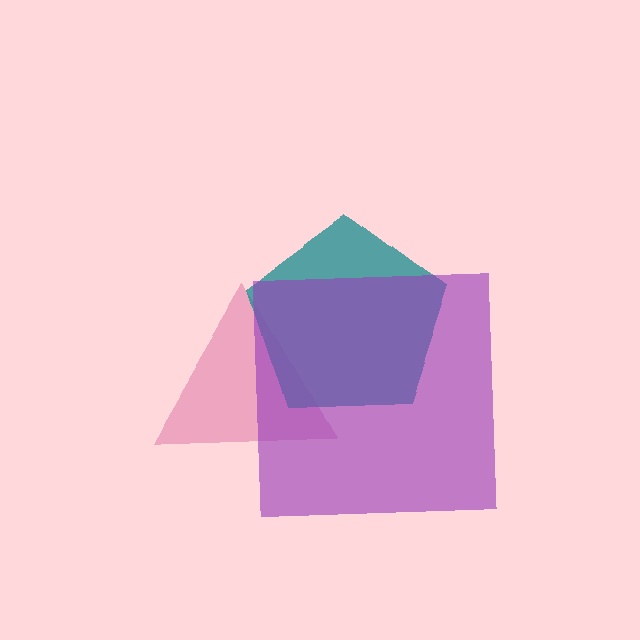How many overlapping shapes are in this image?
There are 3 overlapping shapes in the image.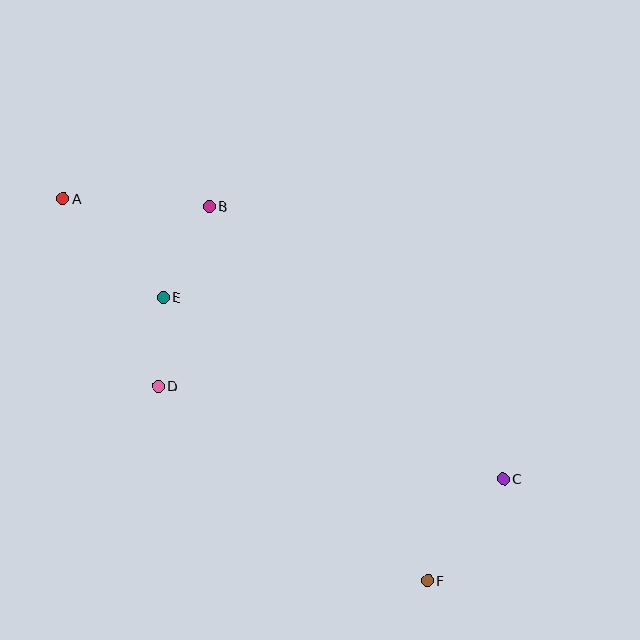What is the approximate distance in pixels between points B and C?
The distance between B and C is approximately 401 pixels.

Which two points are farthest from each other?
Points A and F are farthest from each other.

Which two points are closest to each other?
Points D and E are closest to each other.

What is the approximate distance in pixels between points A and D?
The distance between A and D is approximately 211 pixels.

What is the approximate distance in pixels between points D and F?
The distance between D and F is approximately 332 pixels.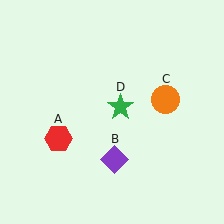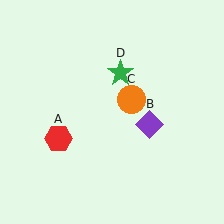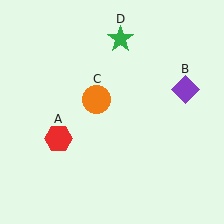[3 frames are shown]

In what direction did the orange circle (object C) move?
The orange circle (object C) moved left.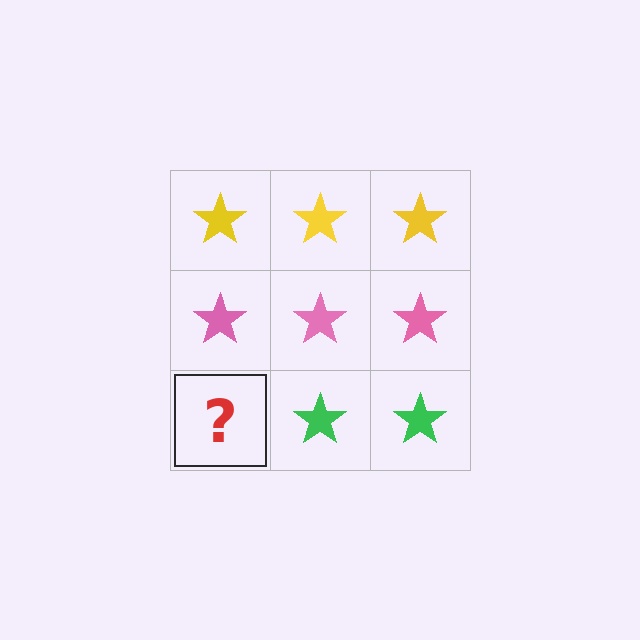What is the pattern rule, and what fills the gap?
The rule is that each row has a consistent color. The gap should be filled with a green star.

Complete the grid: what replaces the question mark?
The question mark should be replaced with a green star.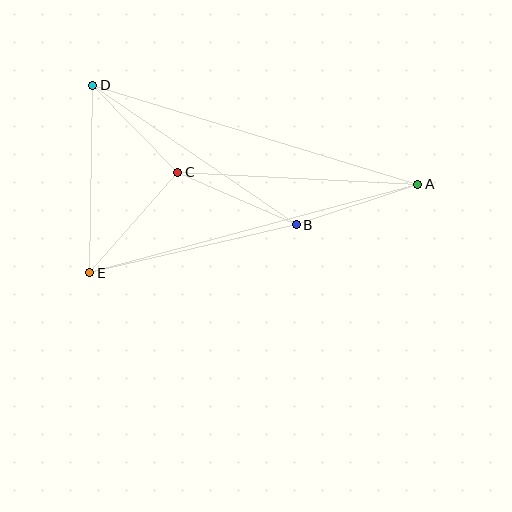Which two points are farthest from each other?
Points A and D are farthest from each other.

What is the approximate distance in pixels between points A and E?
The distance between A and E is approximately 340 pixels.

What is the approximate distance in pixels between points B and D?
The distance between B and D is approximately 247 pixels.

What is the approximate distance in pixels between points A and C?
The distance between A and C is approximately 240 pixels.